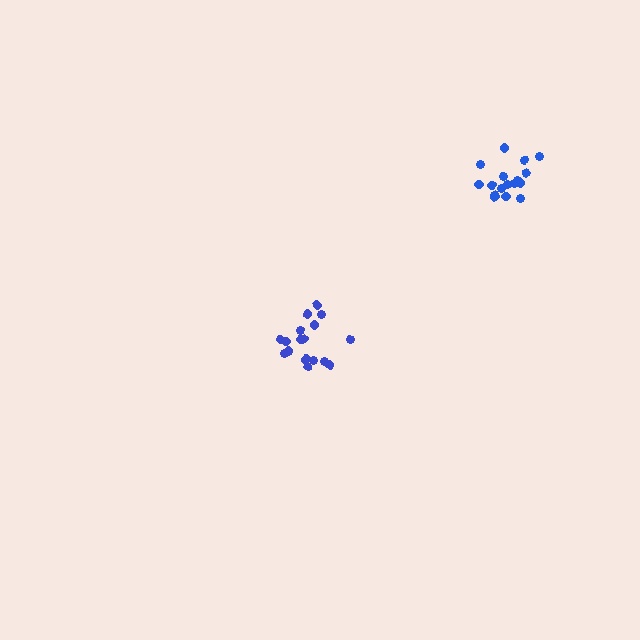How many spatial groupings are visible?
There are 2 spatial groupings.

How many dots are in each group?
Group 1: 17 dots, Group 2: 18 dots (35 total).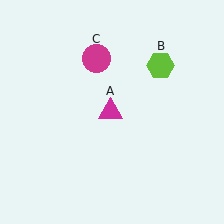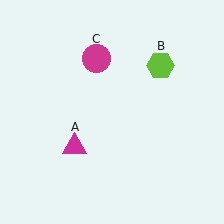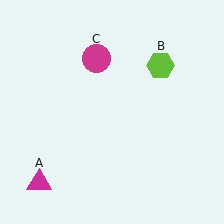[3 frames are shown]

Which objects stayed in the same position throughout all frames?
Lime hexagon (object B) and magenta circle (object C) remained stationary.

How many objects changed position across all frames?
1 object changed position: magenta triangle (object A).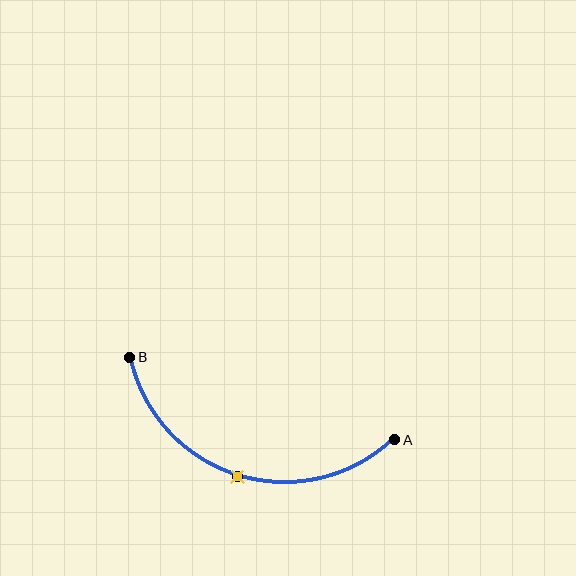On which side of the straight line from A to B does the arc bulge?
The arc bulges below the straight line connecting A and B.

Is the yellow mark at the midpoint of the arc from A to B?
Yes. The yellow mark lies on the arc at equal arc-length from both A and B — it is the arc midpoint.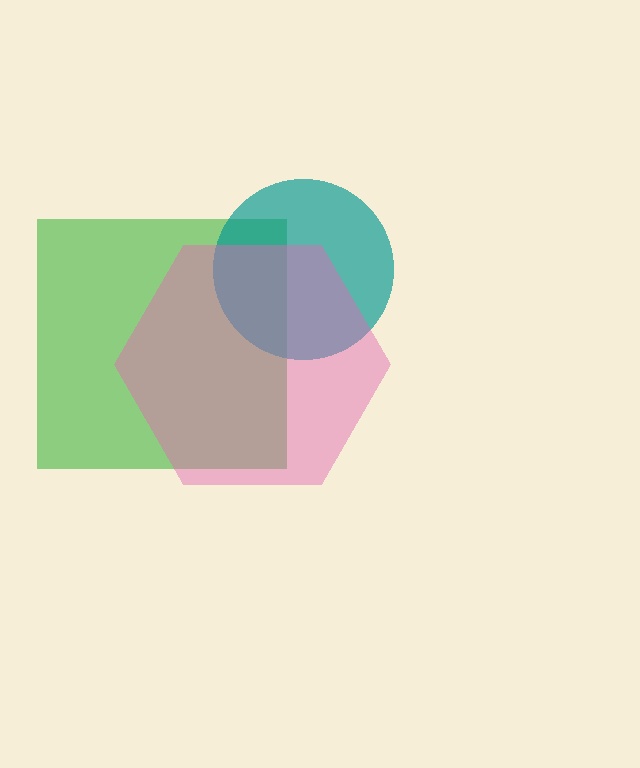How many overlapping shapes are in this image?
There are 3 overlapping shapes in the image.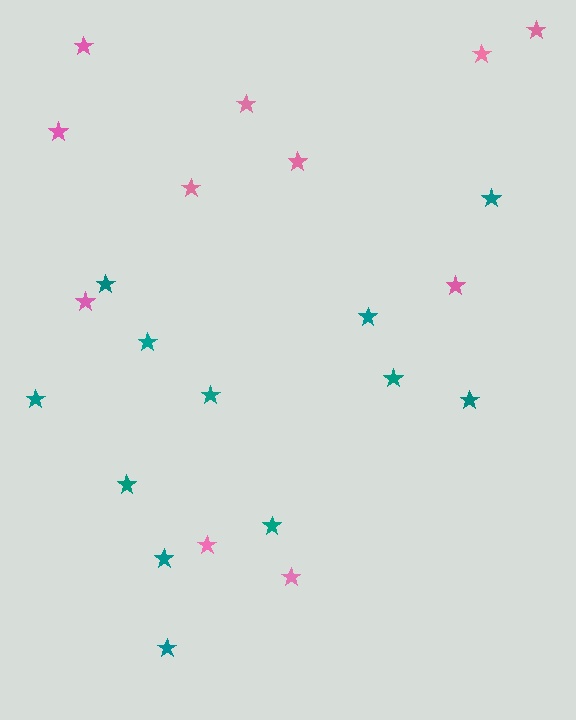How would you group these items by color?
There are 2 groups: one group of teal stars (12) and one group of pink stars (11).